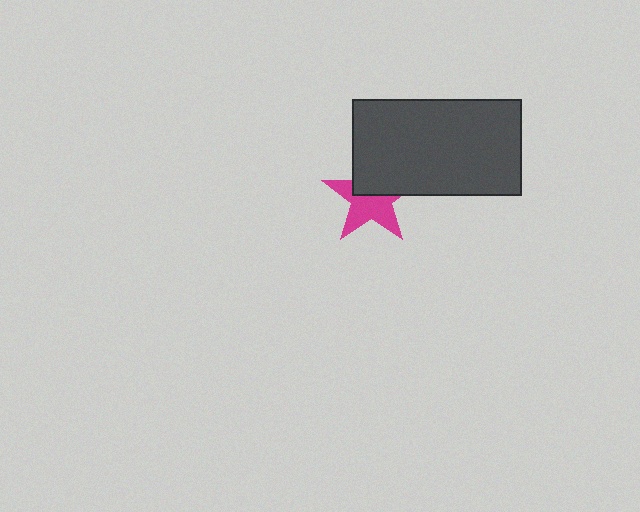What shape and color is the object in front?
The object in front is a dark gray rectangle.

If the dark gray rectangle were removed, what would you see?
You would see the complete magenta star.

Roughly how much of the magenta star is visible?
About half of it is visible (roughly 58%).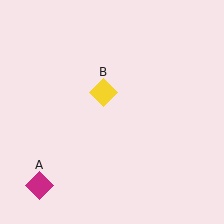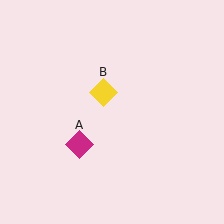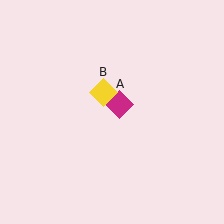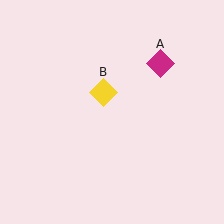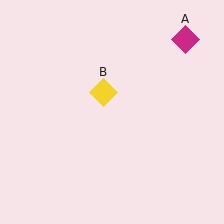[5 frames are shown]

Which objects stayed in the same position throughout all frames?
Yellow diamond (object B) remained stationary.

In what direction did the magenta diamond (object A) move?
The magenta diamond (object A) moved up and to the right.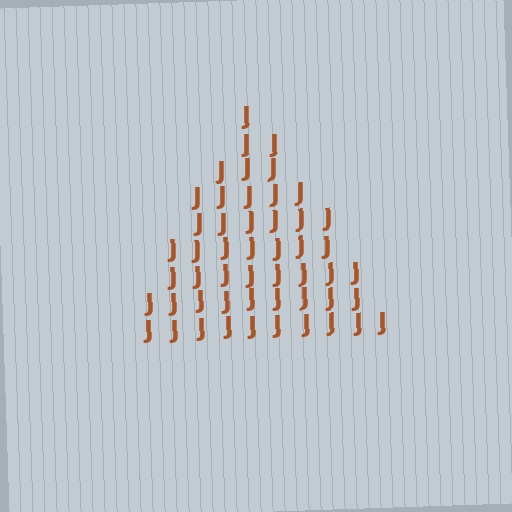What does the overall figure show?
The overall figure shows a triangle.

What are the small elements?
The small elements are letter J's.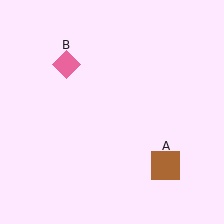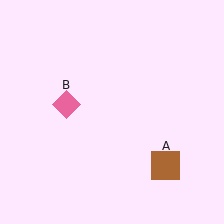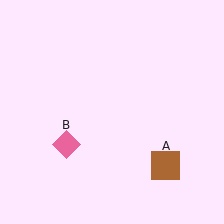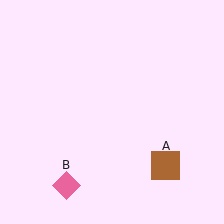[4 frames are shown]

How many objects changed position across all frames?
1 object changed position: pink diamond (object B).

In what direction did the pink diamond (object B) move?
The pink diamond (object B) moved down.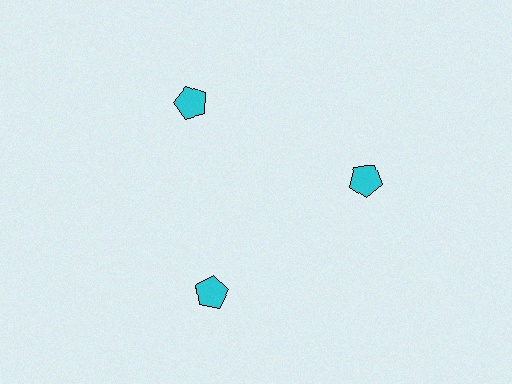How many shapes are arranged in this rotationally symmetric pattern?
There are 3 shapes, arranged in 3 groups of 1.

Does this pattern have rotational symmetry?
Yes, this pattern has 3-fold rotational symmetry. It looks the same after rotating 120 degrees around the center.